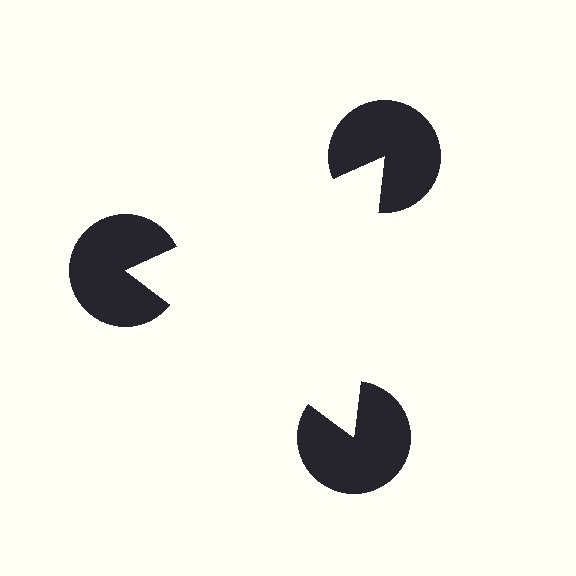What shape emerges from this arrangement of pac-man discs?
An illusory triangle — its edges are inferred from the aligned wedge cuts in the pac-man discs, not physically drawn.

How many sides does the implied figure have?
3 sides.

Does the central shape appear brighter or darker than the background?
It typically appears slightly brighter than the background, even though no actual brightness change is drawn.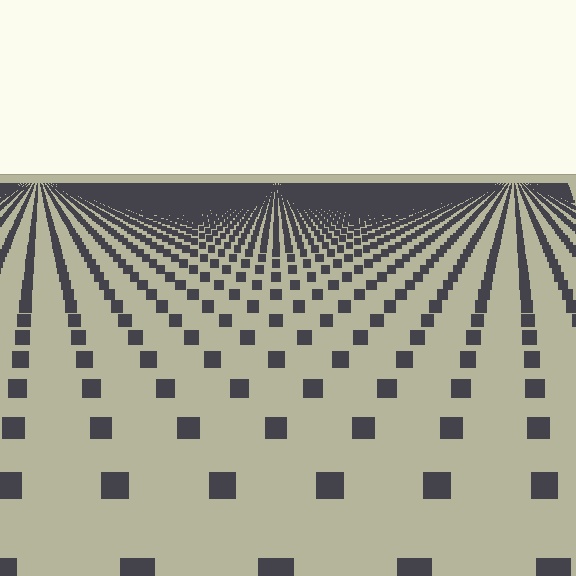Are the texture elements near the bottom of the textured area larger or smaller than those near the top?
Larger. Near the bottom, elements are closer to the viewer and appear at a bigger on-screen size.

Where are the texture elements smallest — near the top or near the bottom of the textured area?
Near the top.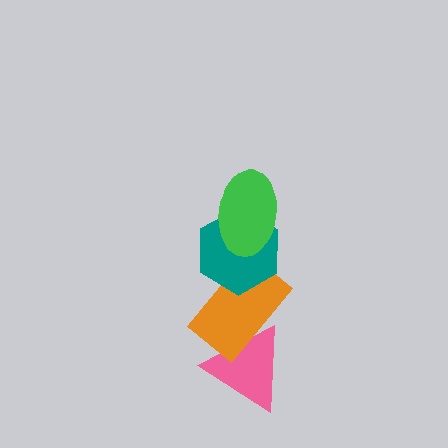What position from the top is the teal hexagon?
The teal hexagon is 2nd from the top.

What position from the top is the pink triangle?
The pink triangle is 4th from the top.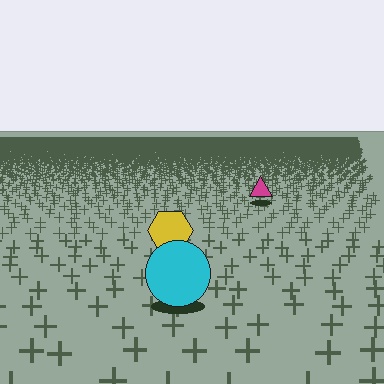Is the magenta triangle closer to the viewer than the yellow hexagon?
No. The yellow hexagon is closer — you can tell from the texture gradient: the ground texture is coarser near it.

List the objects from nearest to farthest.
From nearest to farthest: the cyan circle, the yellow hexagon, the magenta triangle.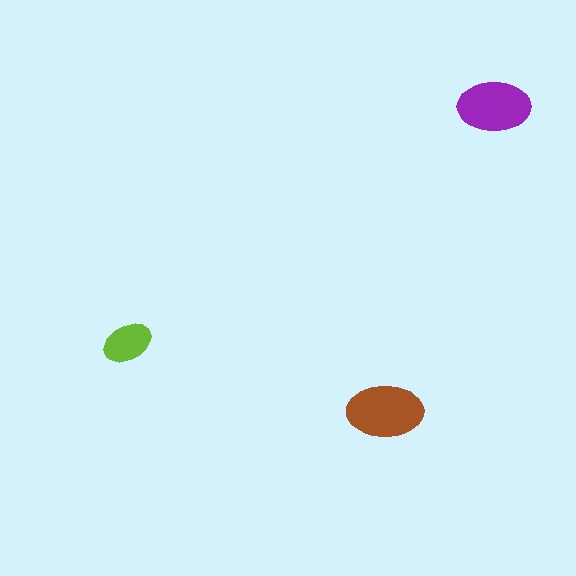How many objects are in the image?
There are 3 objects in the image.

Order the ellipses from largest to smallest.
the brown one, the purple one, the lime one.